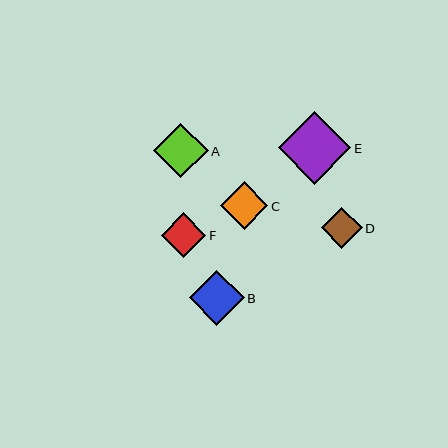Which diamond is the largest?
Diamond E is the largest with a size of approximately 73 pixels.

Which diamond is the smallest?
Diamond D is the smallest with a size of approximately 41 pixels.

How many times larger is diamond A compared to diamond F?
Diamond A is approximately 1.2 times the size of diamond F.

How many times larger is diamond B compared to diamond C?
Diamond B is approximately 1.1 times the size of diamond C.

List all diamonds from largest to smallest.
From largest to smallest: E, B, A, C, F, D.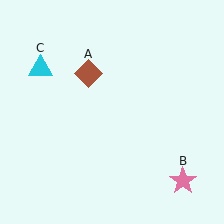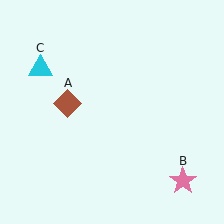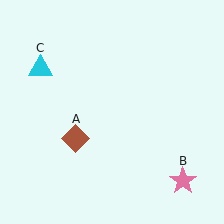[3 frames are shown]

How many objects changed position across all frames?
1 object changed position: brown diamond (object A).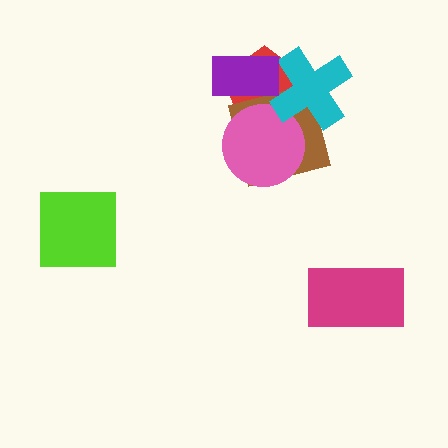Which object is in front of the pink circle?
The cyan cross is in front of the pink circle.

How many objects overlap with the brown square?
3 objects overlap with the brown square.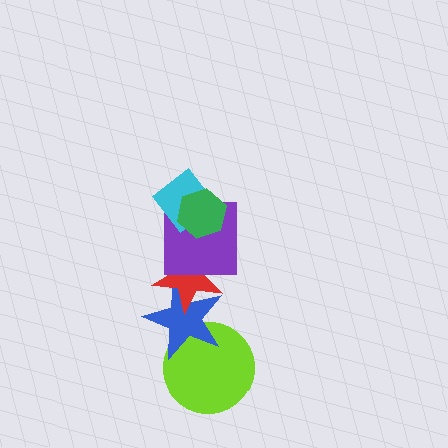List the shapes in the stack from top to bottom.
From top to bottom: the green hexagon, the cyan diamond, the purple square, the red star, the blue star, the lime circle.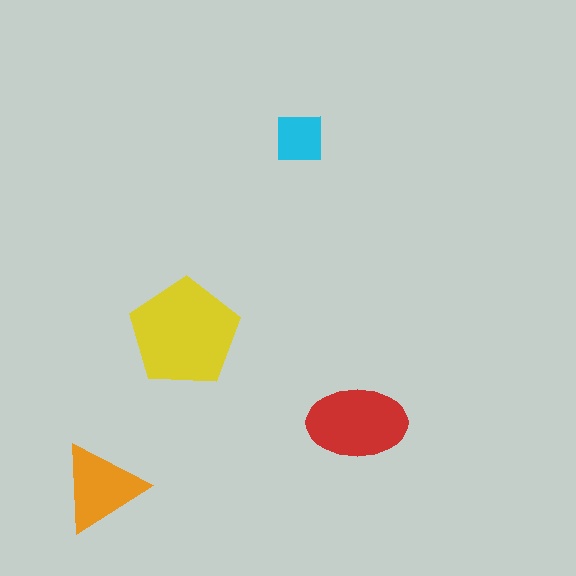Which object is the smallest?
The cyan square.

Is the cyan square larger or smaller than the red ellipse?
Smaller.